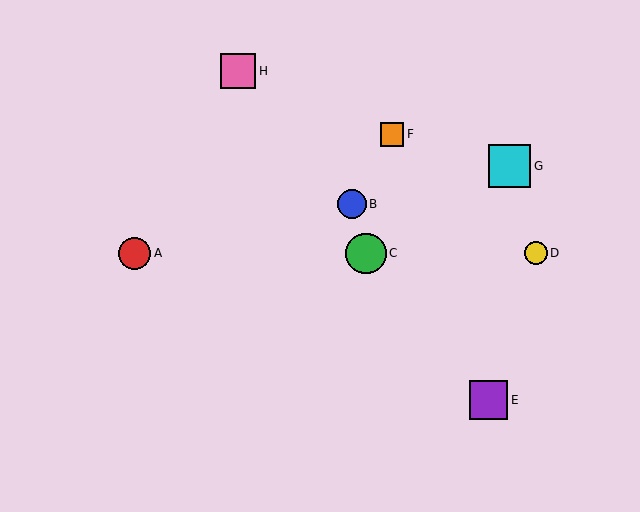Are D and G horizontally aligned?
No, D is at y≈253 and G is at y≈166.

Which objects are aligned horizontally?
Objects A, C, D are aligned horizontally.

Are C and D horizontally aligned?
Yes, both are at y≈253.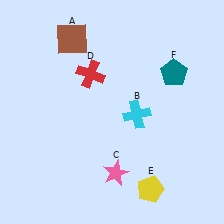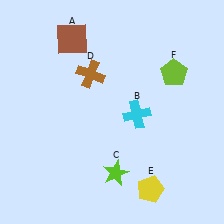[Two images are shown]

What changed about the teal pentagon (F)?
In Image 1, F is teal. In Image 2, it changed to lime.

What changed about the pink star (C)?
In Image 1, C is pink. In Image 2, it changed to lime.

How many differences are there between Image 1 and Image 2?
There are 3 differences between the two images.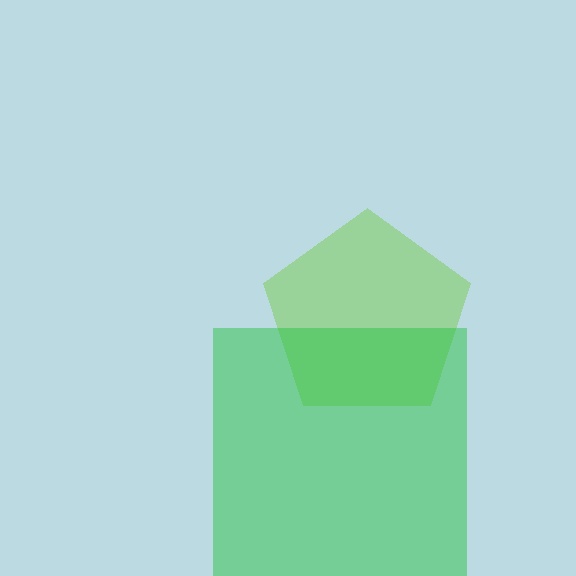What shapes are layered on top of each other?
The layered shapes are: a lime pentagon, a green square.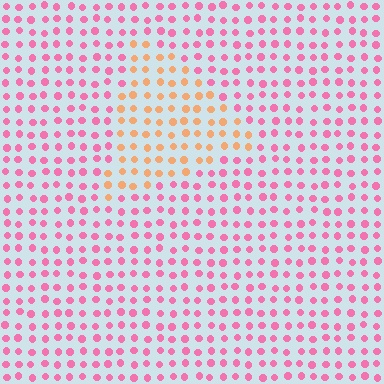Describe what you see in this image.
The image is filled with small pink elements in a uniform arrangement. A triangle-shaped region is visible where the elements are tinted to a slightly different hue, forming a subtle color boundary.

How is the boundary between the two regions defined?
The boundary is defined purely by a slight shift in hue (about 53 degrees). Spacing, size, and orientation are identical on both sides.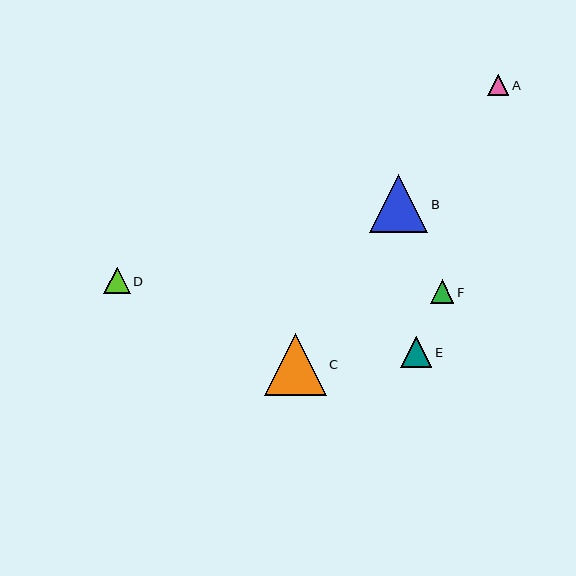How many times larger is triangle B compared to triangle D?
Triangle B is approximately 2.2 times the size of triangle D.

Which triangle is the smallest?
Triangle A is the smallest with a size of approximately 21 pixels.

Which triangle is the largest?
Triangle C is the largest with a size of approximately 62 pixels.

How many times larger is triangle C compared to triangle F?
Triangle C is approximately 2.6 times the size of triangle F.